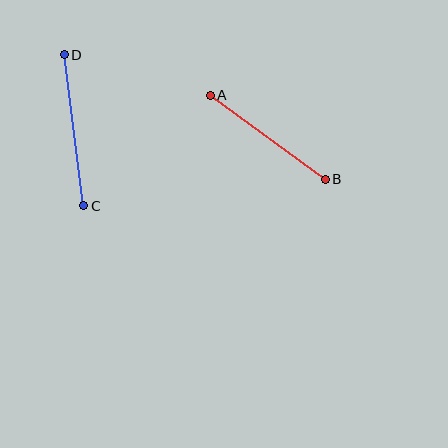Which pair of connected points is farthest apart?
Points C and D are farthest apart.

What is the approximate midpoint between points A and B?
The midpoint is at approximately (268, 137) pixels.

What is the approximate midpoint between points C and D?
The midpoint is at approximately (74, 130) pixels.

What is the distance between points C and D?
The distance is approximately 153 pixels.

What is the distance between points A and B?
The distance is approximately 143 pixels.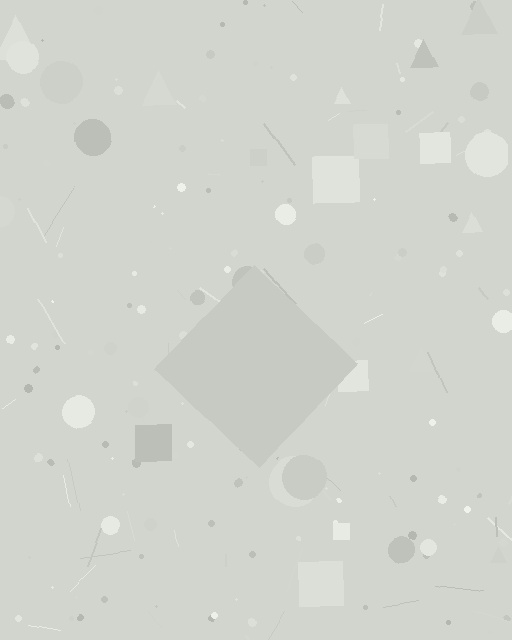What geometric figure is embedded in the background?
A diamond is embedded in the background.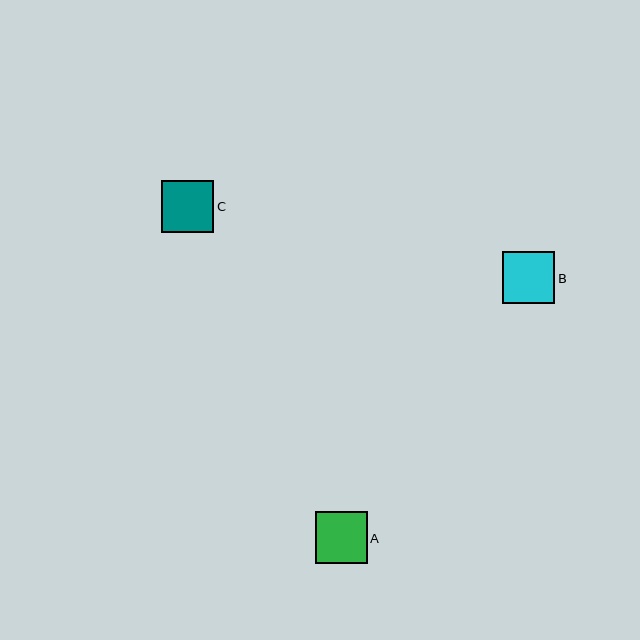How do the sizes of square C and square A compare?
Square C and square A are approximately the same size.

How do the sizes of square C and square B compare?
Square C and square B are approximately the same size.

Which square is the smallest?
Square B is the smallest with a size of approximately 52 pixels.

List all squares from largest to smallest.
From largest to smallest: C, A, B.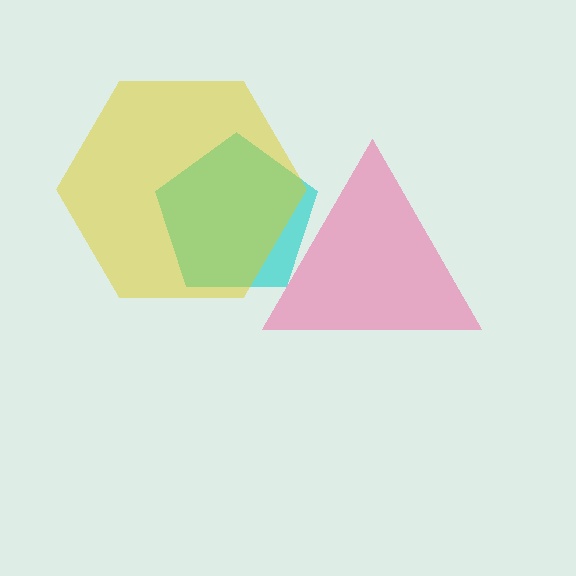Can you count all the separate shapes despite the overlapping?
Yes, there are 3 separate shapes.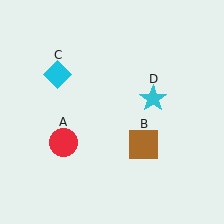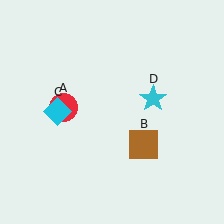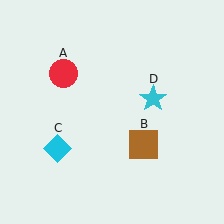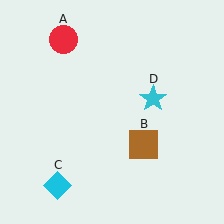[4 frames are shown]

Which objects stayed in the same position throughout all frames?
Brown square (object B) and cyan star (object D) remained stationary.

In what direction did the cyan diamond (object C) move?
The cyan diamond (object C) moved down.